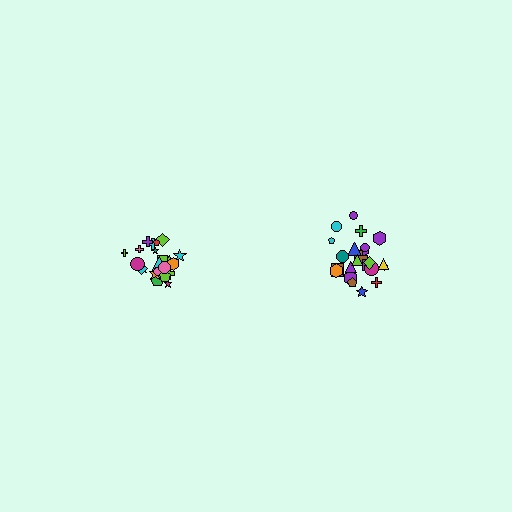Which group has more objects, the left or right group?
The right group.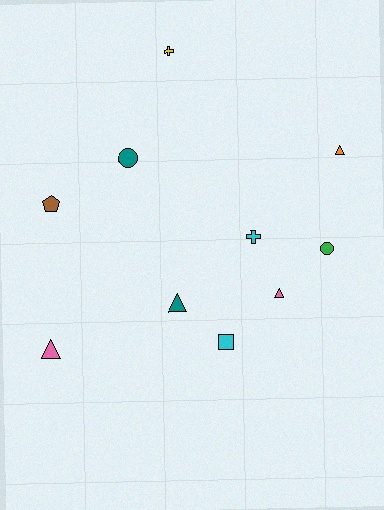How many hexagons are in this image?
There are no hexagons.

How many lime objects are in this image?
There are no lime objects.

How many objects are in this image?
There are 10 objects.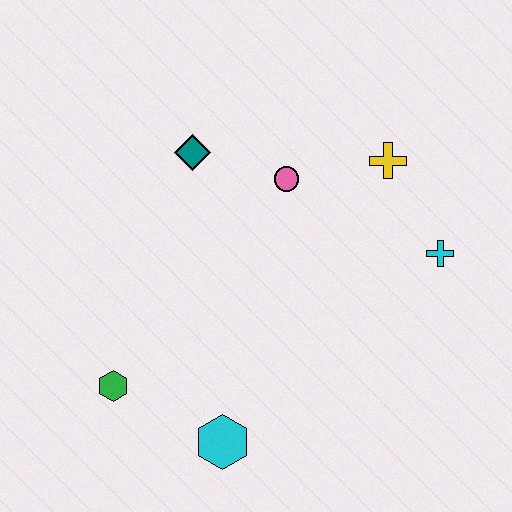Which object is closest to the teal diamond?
The pink circle is closest to the teal diamond.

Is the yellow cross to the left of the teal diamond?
No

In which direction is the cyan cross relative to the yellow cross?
The cyan cross is below the yellow cross.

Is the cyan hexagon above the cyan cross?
No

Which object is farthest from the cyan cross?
The green hexagon is farthest from the cyan cross.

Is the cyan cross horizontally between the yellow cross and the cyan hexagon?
No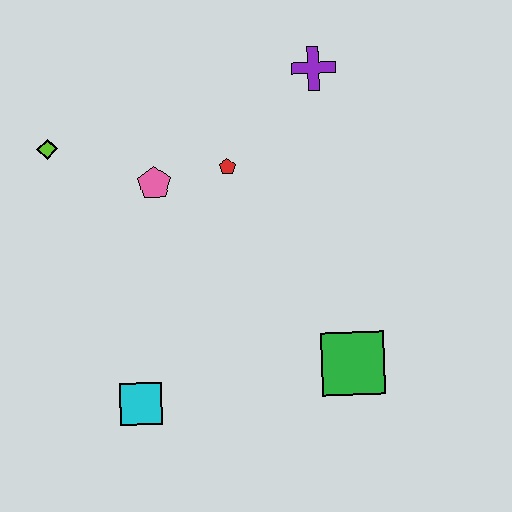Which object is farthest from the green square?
The lime diamond is farthest from the green square.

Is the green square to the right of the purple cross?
Yes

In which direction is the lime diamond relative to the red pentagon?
The lime diamond is to the left of the red pentagon.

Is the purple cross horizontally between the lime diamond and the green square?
Yes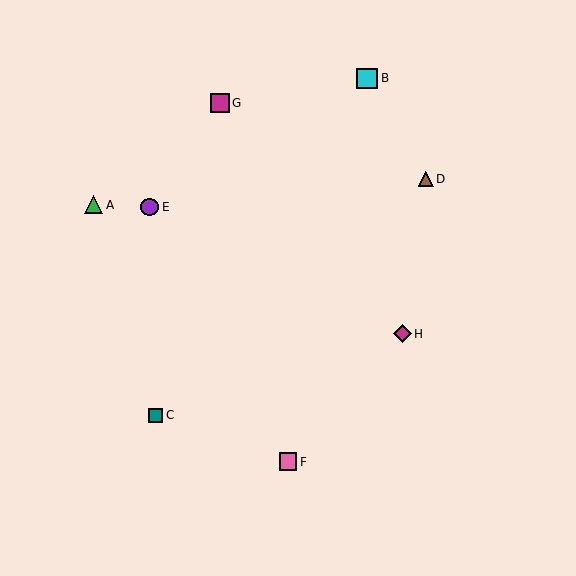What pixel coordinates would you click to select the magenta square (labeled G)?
Click at (220, 103) to select the magenta square G.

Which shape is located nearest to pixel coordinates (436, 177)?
The brown triangle (labeled D) at (426, 179) is nearest to that location.